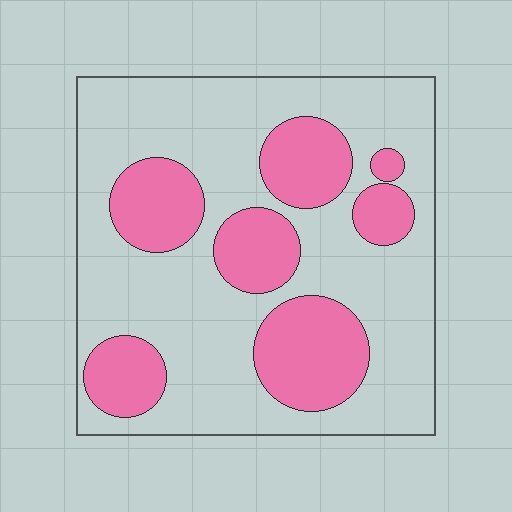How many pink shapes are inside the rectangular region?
7.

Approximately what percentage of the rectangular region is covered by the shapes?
Approximately 30%.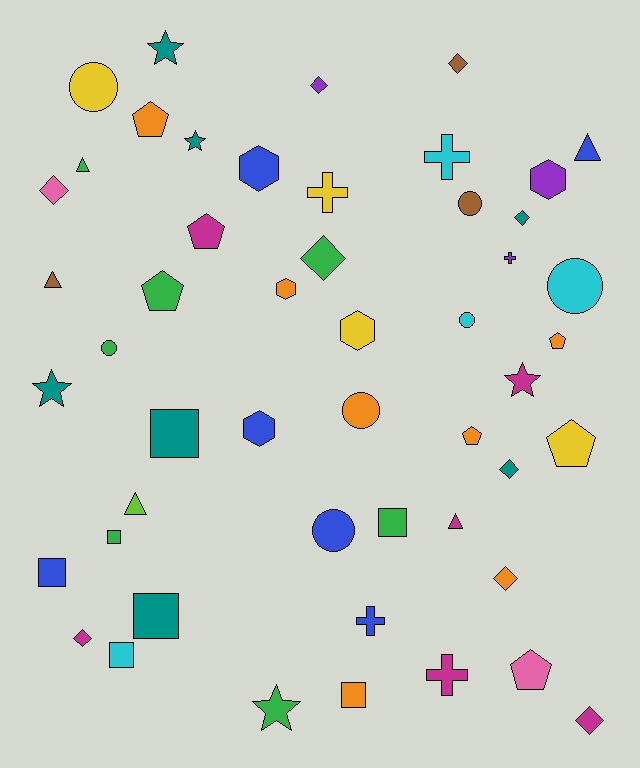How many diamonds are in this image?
There are 9 diamonds.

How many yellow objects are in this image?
There are 4 yellow objects.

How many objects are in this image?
There are 50 objects.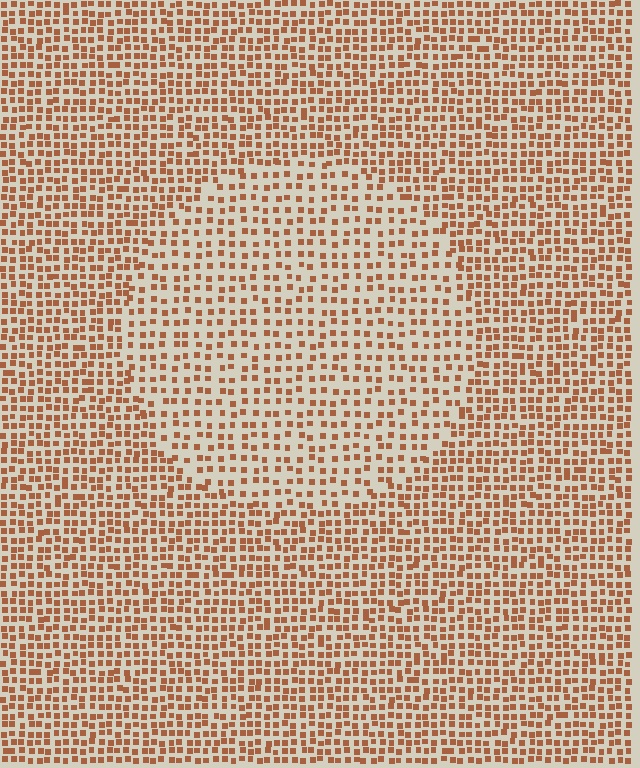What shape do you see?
I see a circle.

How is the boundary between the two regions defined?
The boundary is defined by a change in element density (approximately 1.7x ratio). All elements are the same color, size, and shape.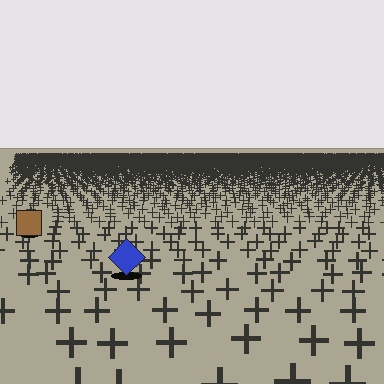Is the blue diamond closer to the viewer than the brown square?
Yes. The blue diamond is closer — you can tell from the texture gradient: the ground texture is coarser near it.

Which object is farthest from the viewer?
The brown square is farthest from the viewer. It appears smaller and the ground texture around it is denser.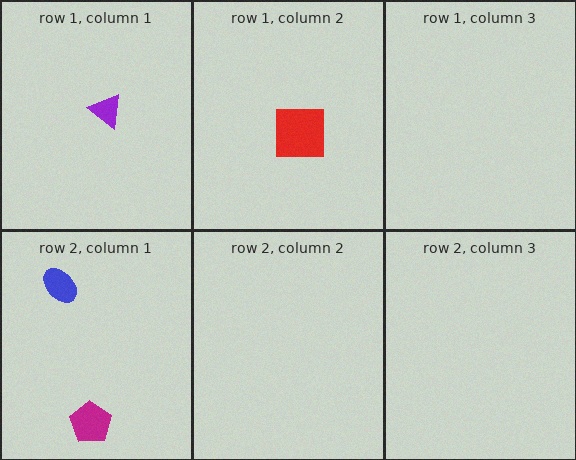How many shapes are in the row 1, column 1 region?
1.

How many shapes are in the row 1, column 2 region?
1.